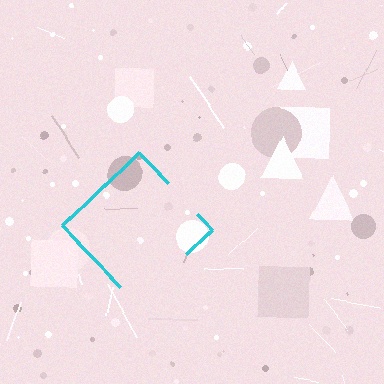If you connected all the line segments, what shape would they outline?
They would outline a diamond.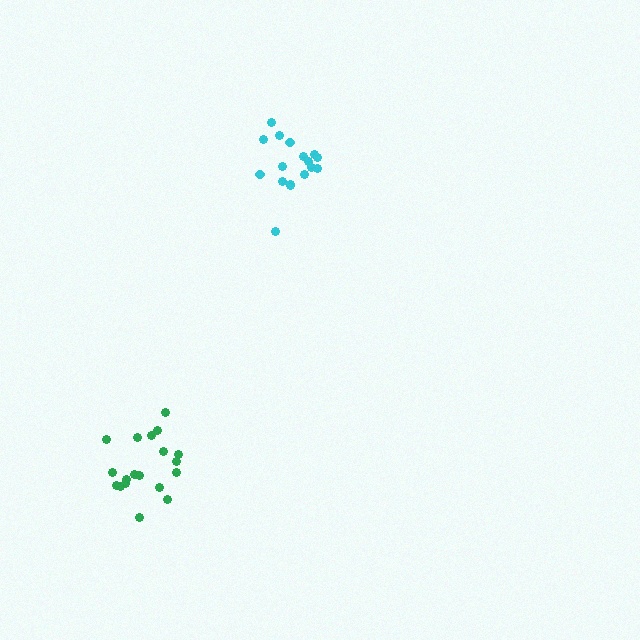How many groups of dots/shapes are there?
There are 2 groups.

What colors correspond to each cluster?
The clusters are colored: cyan, green.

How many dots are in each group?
Group 1: 17 dots, Group 2: 19 dots (36 total).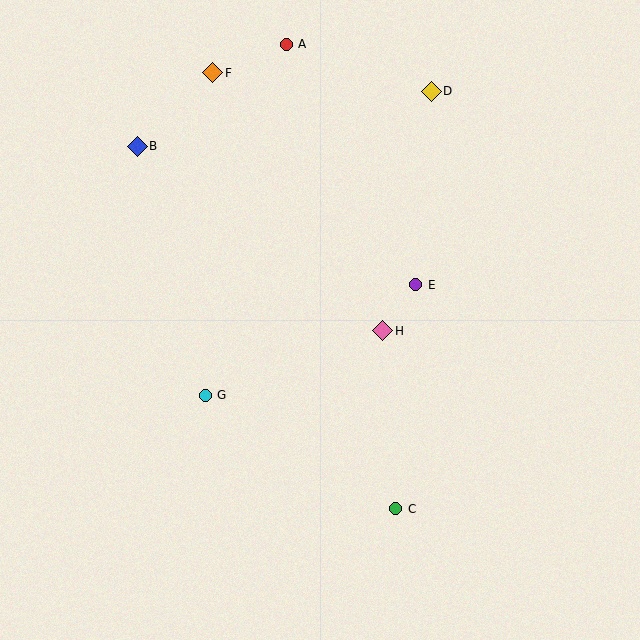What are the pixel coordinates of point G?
Point G is at (205, 395).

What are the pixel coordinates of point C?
Point C is at (396, 509).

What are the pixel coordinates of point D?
Point D is at (431, 91).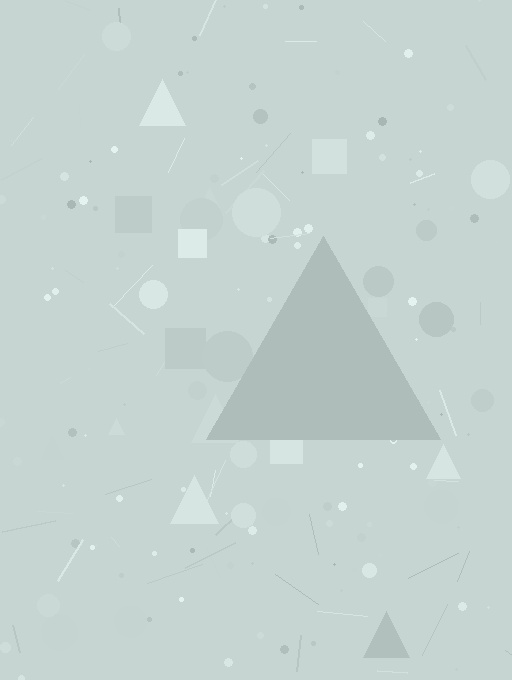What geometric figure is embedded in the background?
A triangle is embedded in the background.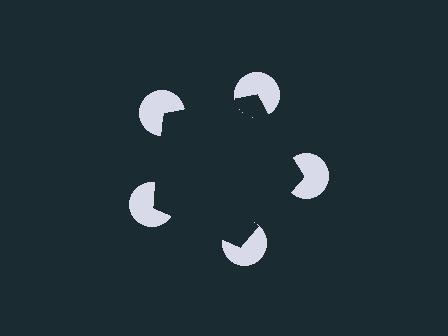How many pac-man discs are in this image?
There are 5 — one at each vertex of the illusory pentagon.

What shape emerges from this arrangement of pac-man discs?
An illusory pentagon — its edges are inferred from the aligned wedge cuts in the pac-man discs, not physically drawn.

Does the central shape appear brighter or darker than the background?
It typically appears slightly darker than the background, even though no actual brightness change is drawn.